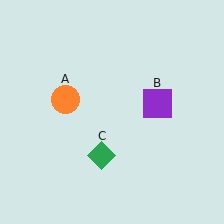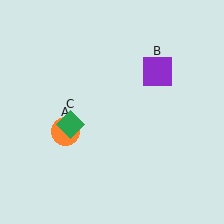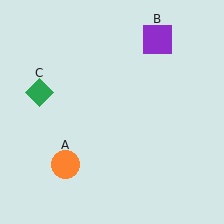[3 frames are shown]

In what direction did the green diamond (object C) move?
The green diamond (object C) moved up and to the left.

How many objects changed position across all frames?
3 objects changed position: orange circle (object A), purple square (object B), green diamond (object C).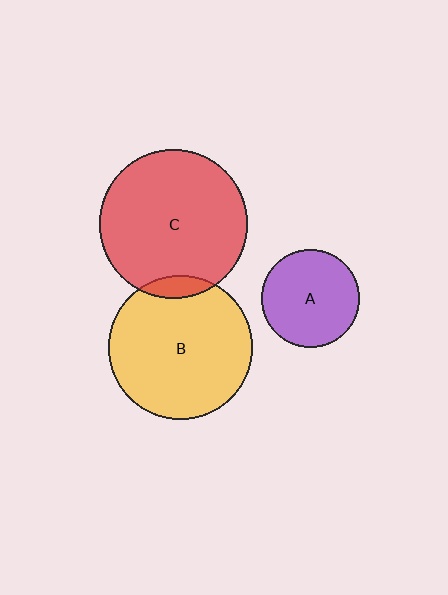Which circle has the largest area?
Circle C (red).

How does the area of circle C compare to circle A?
Approximately 2.3 times.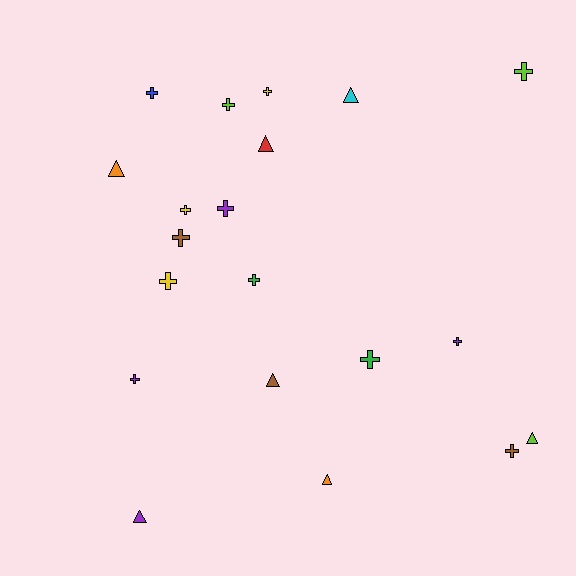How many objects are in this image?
There are 20 objects.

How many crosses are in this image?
There are 13 crosses.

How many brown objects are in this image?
There are 3 brown objects.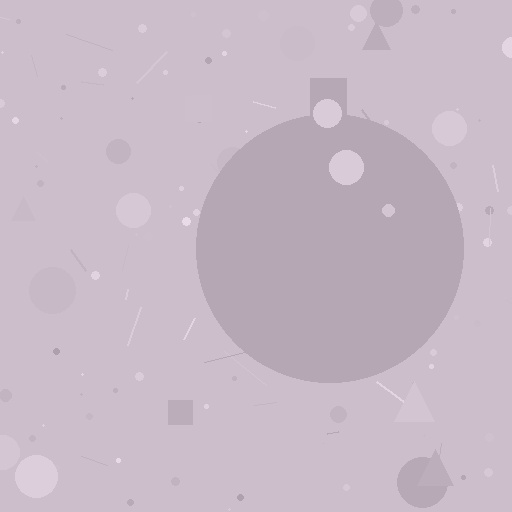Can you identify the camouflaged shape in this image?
The camouflaged shape is a circle.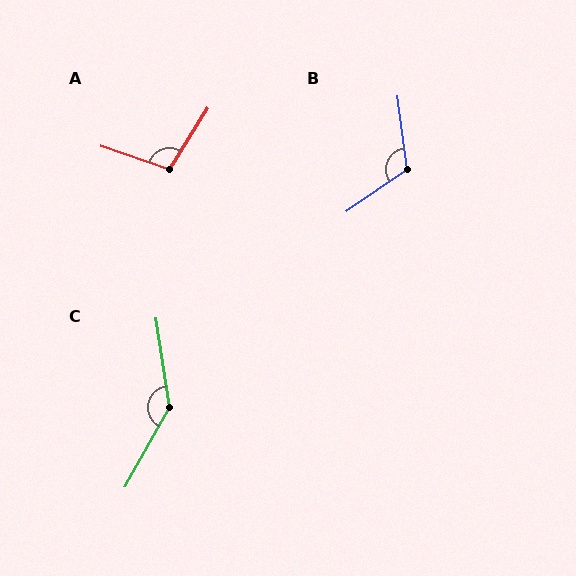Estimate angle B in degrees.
Approximately 117 degrees.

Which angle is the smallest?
A, at approximately 103 degrees.